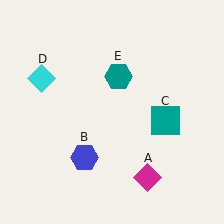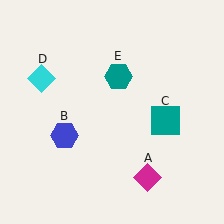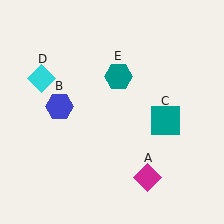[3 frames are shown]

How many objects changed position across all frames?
1 object changed position: blue hexagon (object B).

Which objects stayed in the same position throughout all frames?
Magenta diamond (object A) and teal square (object C) and cyan diamond (object D) and teal hexagon (object E) remained stationary.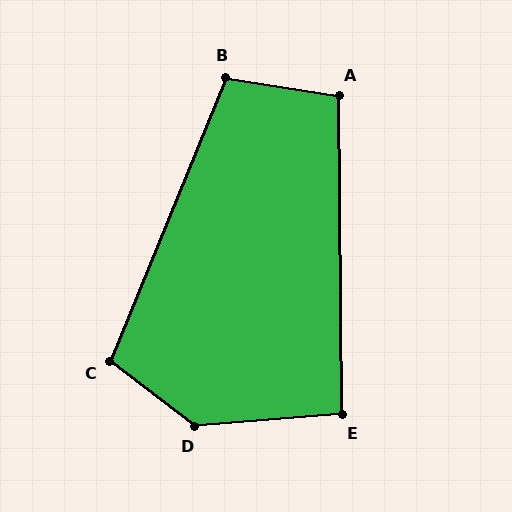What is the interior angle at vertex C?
Approximately 105 degrees (obtuse).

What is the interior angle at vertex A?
Approximately 100 degrees (obtuse).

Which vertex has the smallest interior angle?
E, at approximately 94 degrees.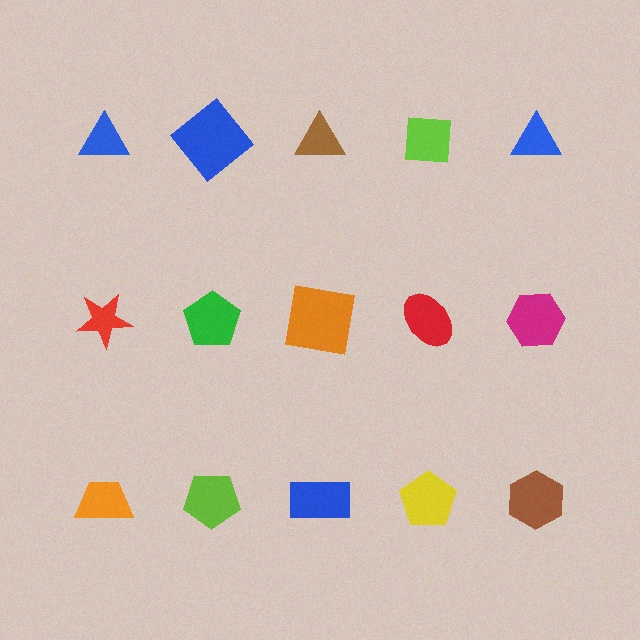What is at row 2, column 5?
A magenta hexagon.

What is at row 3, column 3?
A blue rectangle.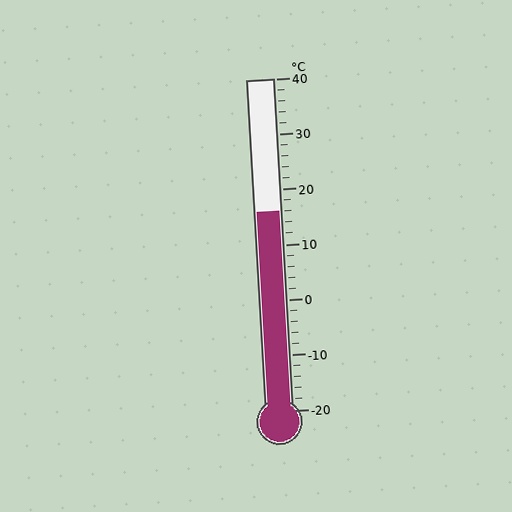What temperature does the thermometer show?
The thermometer shows approximately 16°C.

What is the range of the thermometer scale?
The thermometer scale ranges from -20°C to 40°C.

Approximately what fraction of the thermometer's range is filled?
The thermometer is filled to approximately 60% of its range.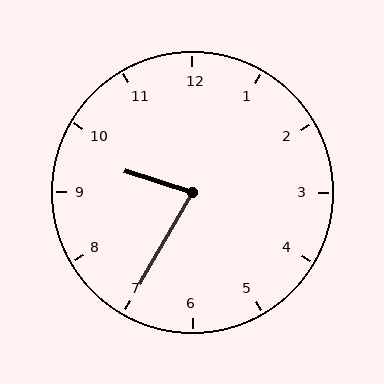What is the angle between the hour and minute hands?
Approximately 78 degrees.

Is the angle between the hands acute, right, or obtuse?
It is acute.